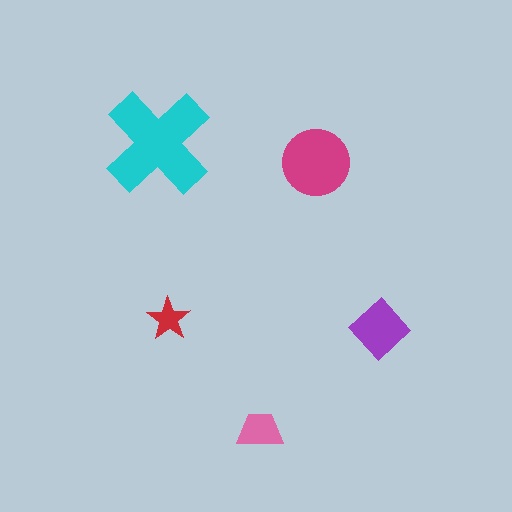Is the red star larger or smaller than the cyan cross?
Smaller.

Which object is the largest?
The cyan cross.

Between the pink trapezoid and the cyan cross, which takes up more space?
The cyan cross.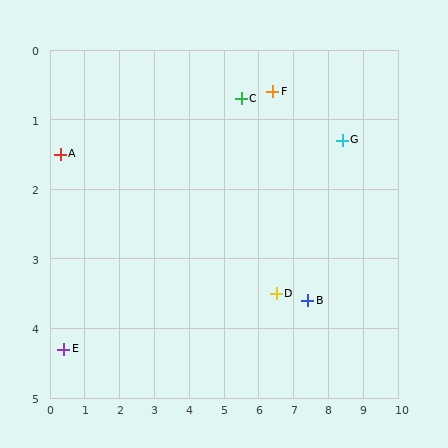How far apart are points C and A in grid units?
Points C and A are about 5.3 grid units apart.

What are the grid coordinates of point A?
Point A is at approximately (0.3, 1.5).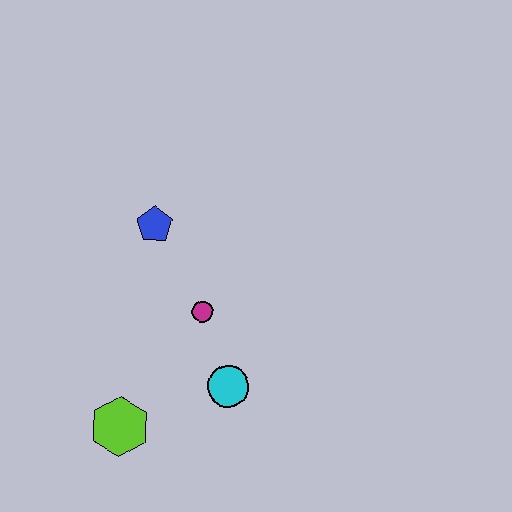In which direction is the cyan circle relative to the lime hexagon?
The cyan circle is to the right of the lime hexagon.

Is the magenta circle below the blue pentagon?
Yes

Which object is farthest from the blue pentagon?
The lime hexagon is farthest from the blue pentagon.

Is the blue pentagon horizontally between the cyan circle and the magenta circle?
No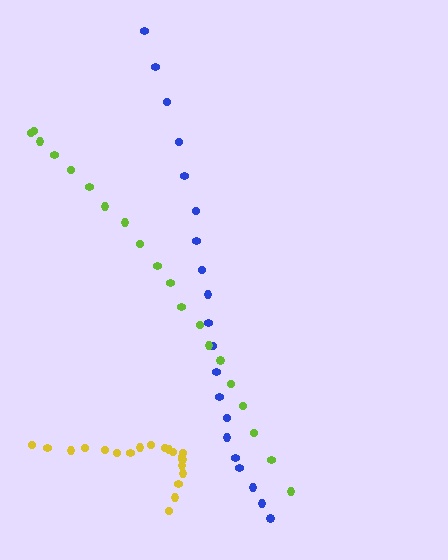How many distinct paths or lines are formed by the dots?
There are 3 distinct paths.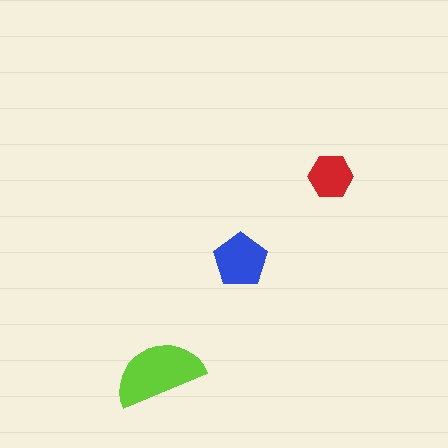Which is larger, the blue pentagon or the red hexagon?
The blue pentagon.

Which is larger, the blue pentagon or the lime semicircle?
The lime semicircle.